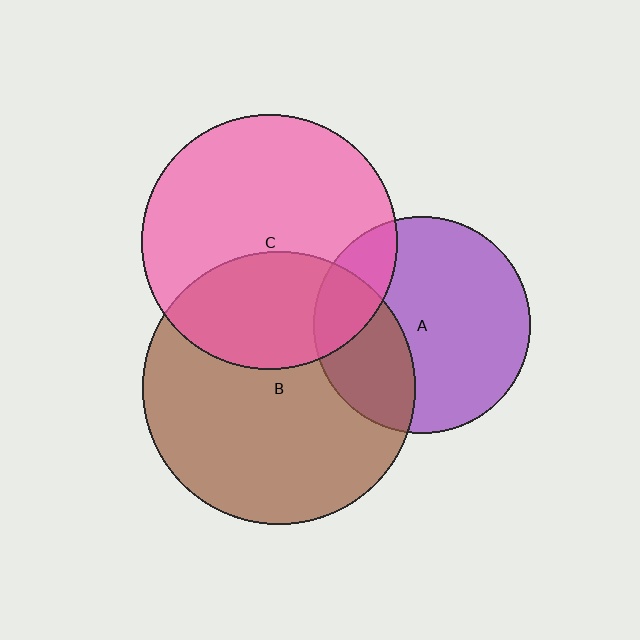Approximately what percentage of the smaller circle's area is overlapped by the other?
Approximately 30%.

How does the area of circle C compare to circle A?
Approximately 1.4 times.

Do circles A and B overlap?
Yes.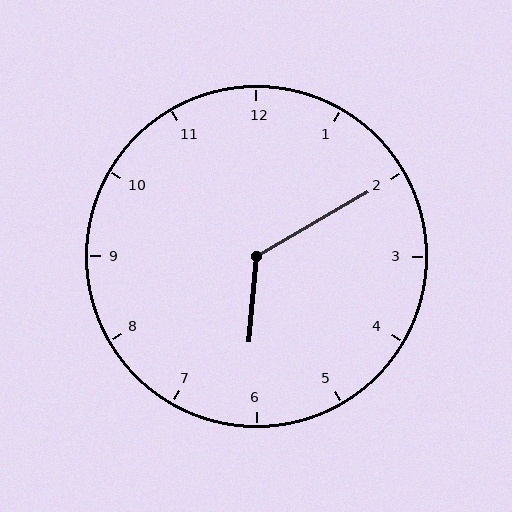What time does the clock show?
6:10.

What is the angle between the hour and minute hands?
Approximately 125 degrees.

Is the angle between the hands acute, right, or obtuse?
It is obtuse.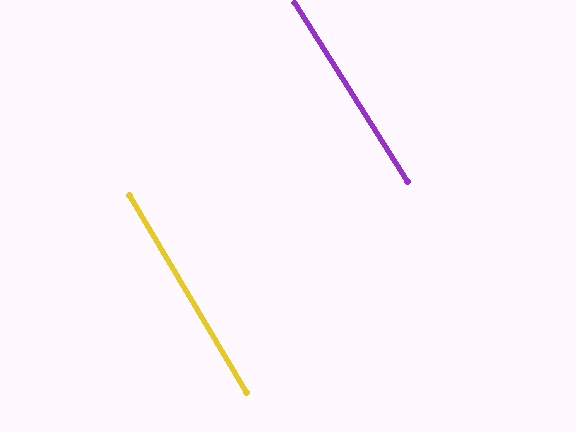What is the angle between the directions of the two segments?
Approximately 1 degree.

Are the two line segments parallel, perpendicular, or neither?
Parallel — their directions differ by only 1.4°.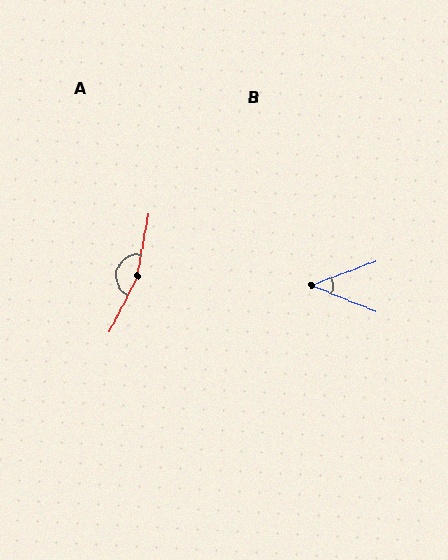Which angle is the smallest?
B, at approximately 42 degrees.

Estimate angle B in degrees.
Approximately 42 degrees.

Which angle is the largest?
A, at approximately 164 degrees.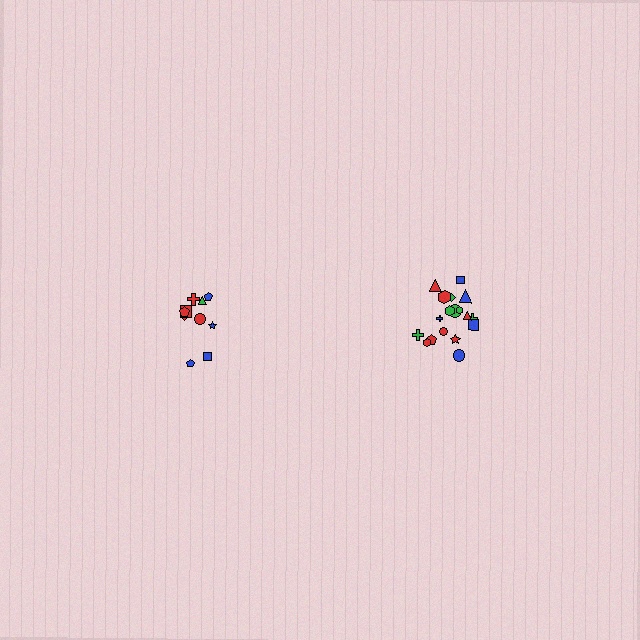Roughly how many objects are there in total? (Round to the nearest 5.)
Roughly 30 objects in total.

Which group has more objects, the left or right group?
The right group.